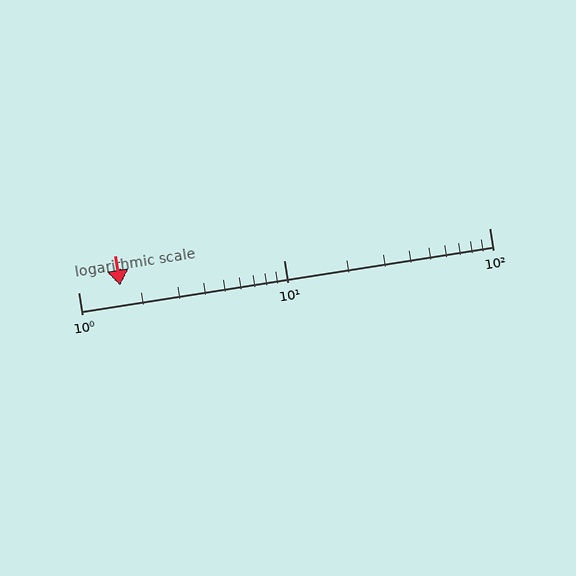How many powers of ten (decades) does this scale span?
The scale spans 2 decades, from 1 to 100.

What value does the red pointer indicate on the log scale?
The pointer indicates approximately 1.6.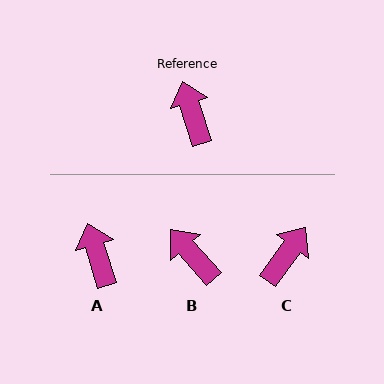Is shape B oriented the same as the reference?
No, it is off by about 25 degrees.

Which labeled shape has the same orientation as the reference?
A.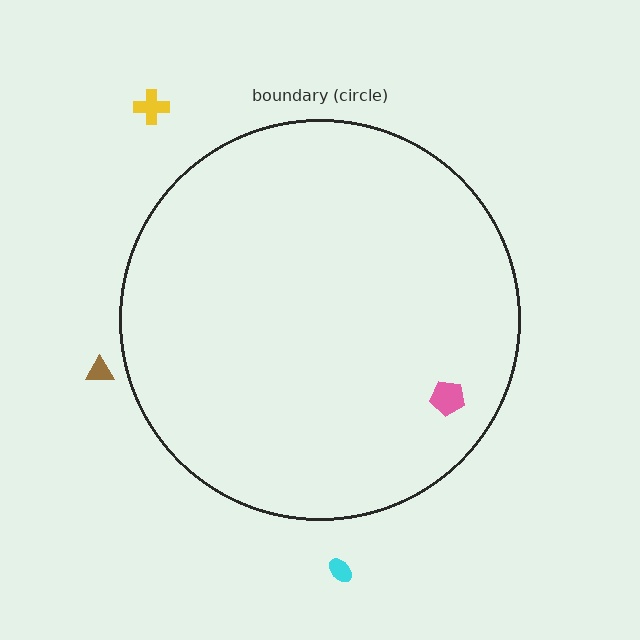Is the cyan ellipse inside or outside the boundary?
Outside.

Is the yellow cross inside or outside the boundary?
Outside.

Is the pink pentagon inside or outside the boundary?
Inside.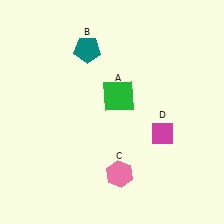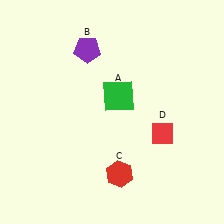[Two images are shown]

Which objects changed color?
B changed from teal to purple. C changed from pink to red. D changed from magenta to red.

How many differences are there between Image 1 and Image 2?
There are 3 differences between the two images.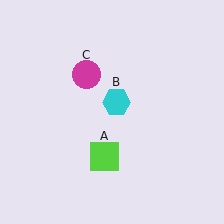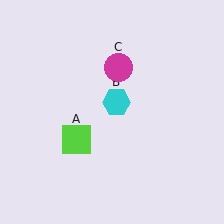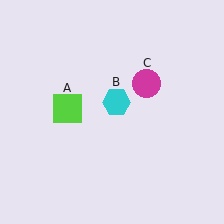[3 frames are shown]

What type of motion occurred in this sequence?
The lime square (object A), magenta circle (object C) rotated clockwise around the center of the scene.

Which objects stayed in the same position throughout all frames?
Cyan hexagon (object B) remained stationary.